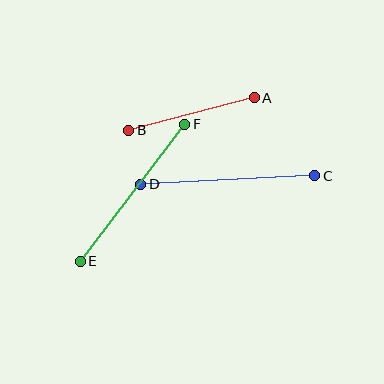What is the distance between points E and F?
The distance is approximately 172 pixels.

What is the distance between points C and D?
The distance is approximately 174 pixels.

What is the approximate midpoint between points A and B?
The midpoint is at approximately (191, 114) pixels.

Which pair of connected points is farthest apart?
Points C and D are farthest apart.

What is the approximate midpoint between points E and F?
The midpoint is at approximately (133, 193) pixels.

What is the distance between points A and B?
The distance is approximately 130 pixels.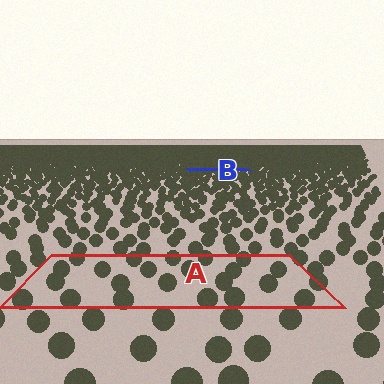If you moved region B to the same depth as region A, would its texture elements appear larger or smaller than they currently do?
They would appear larger. At a closer depth, the same texture elements are projected at a bigger on-screen size.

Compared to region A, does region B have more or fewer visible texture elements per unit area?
Region B has more texture elements per unit area — they are packed more densely because it is farther away.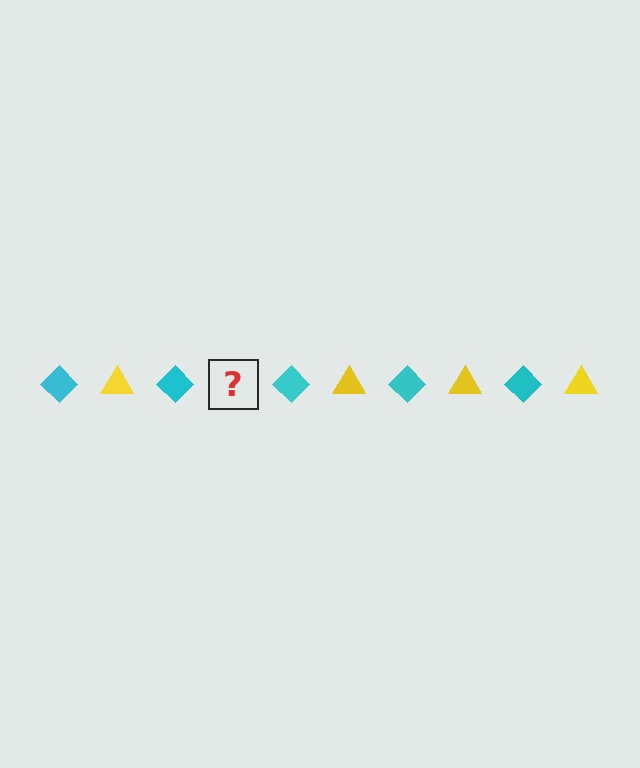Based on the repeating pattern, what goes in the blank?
The blank should be a yellow triangle.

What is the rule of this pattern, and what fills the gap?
The rule is that the pattern alternates between cyan diamond and yellow triangle. The gap should be filled with a yellow triangle.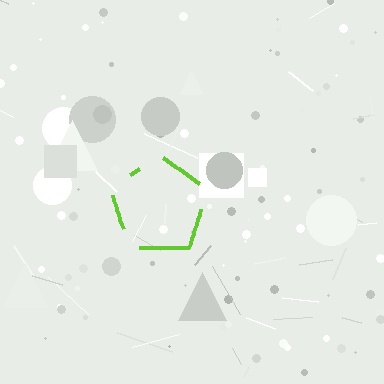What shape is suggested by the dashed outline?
The dashed outline suggests a pentagon.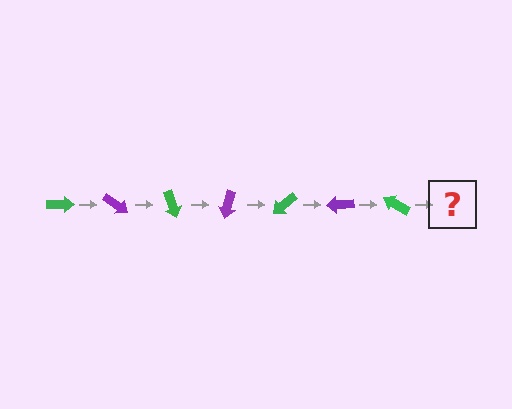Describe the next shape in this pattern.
It should be a purple arrow, rotated 245 degrees from the start.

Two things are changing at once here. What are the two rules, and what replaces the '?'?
The two rules are that it rotates 35 degrees each step and the color cycles through green and purple. The '?' should be a purple arrow, rotated 245 degrees from the start.